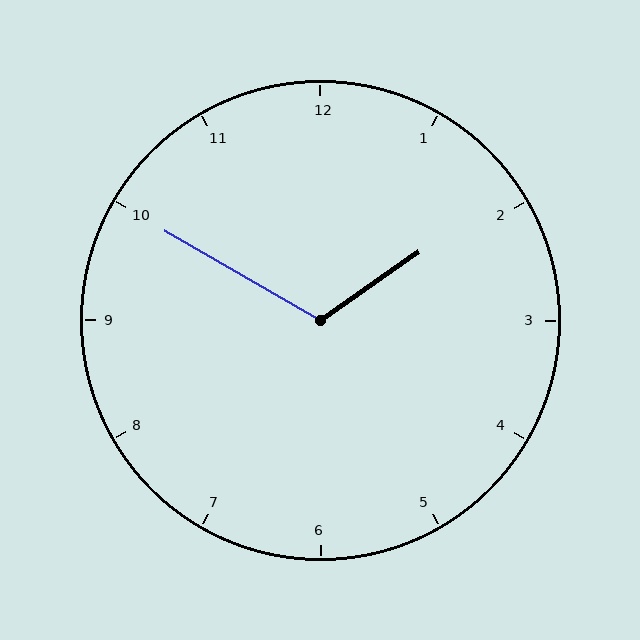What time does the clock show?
1:50.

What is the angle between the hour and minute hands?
Approximately 115 degrees.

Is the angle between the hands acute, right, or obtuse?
It is obtuse.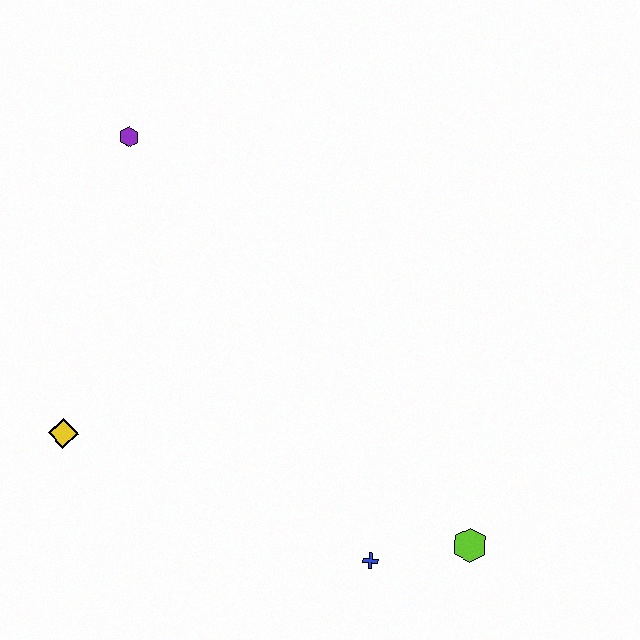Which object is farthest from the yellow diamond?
The lime hexagon is farthest from the yellow diamond.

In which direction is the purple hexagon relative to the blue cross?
The purple hexagon is above the blue cross.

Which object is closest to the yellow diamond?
The purple hexagon is closest to the yellow diamond.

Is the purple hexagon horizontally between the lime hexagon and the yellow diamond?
Yes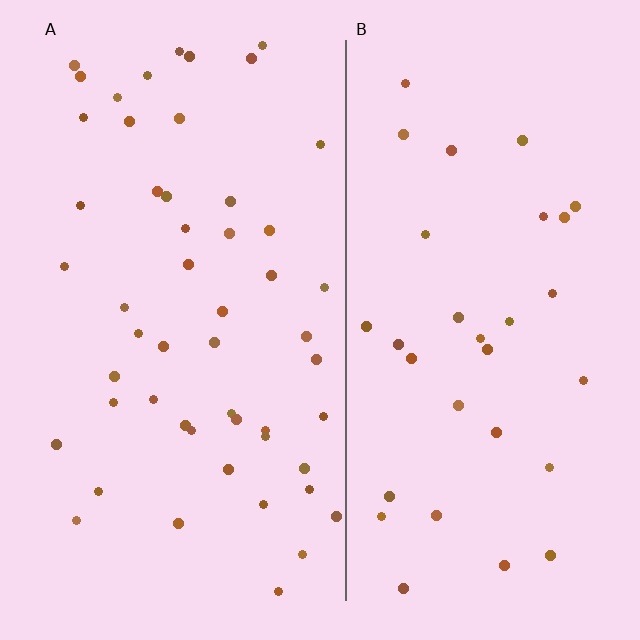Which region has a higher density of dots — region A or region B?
A (the left).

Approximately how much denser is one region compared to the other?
Approximately 1.6× — region A over region B.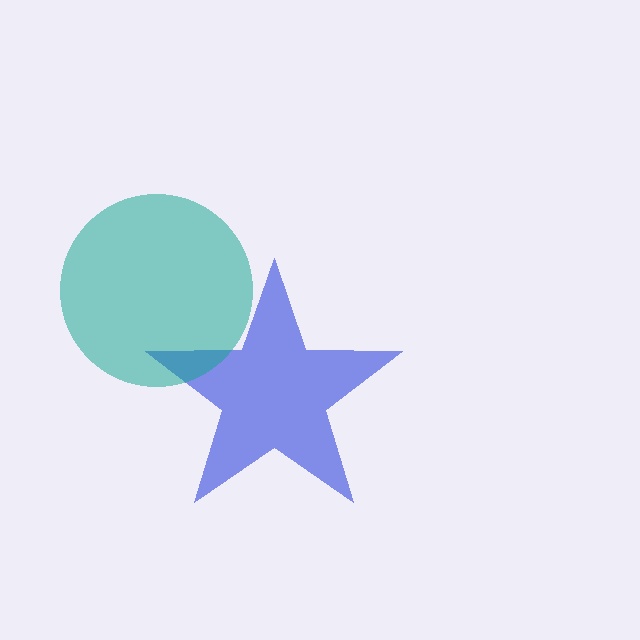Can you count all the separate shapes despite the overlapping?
Yes, there are 2 separate shapes.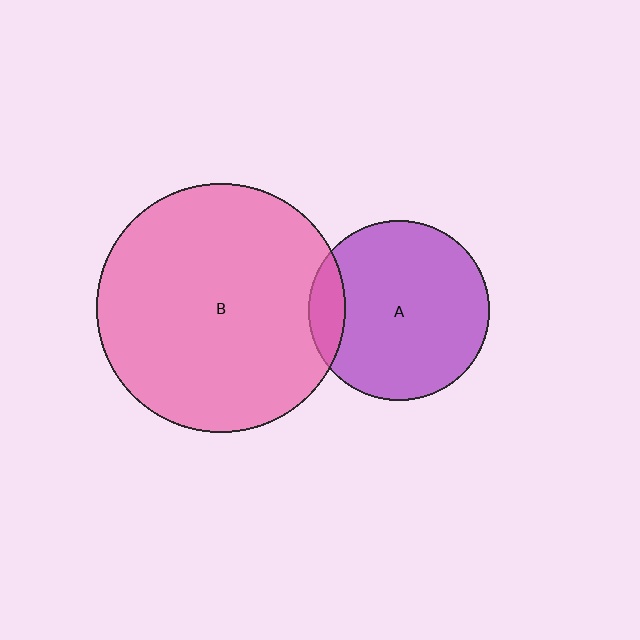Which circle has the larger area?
Circle B (pink).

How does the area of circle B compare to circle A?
Approximately 1.9 times.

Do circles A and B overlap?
Yes.